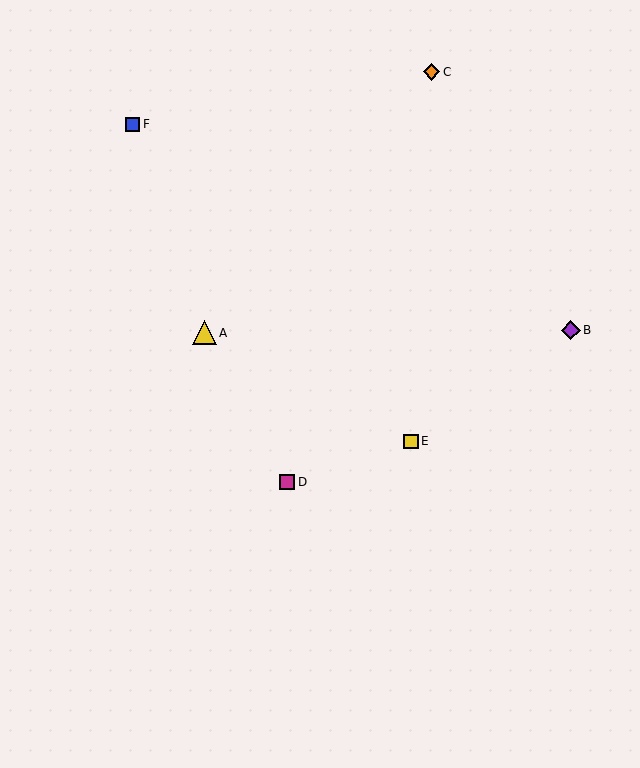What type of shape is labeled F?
Shape F is a blue square.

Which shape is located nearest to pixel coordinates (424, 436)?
The yellow square (labeled E) at (411, 441) is nearest to that location.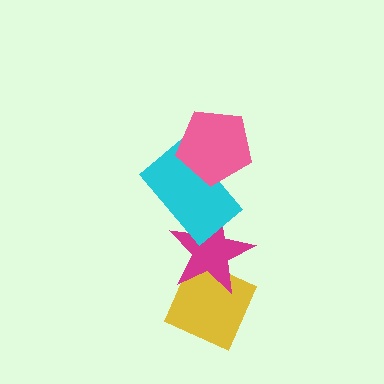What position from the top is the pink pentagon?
The pink pentagon is 1st from the top.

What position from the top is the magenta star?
The magenta star is 3rd from the top.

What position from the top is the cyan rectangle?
The cyan rectangle is 2nd from the top.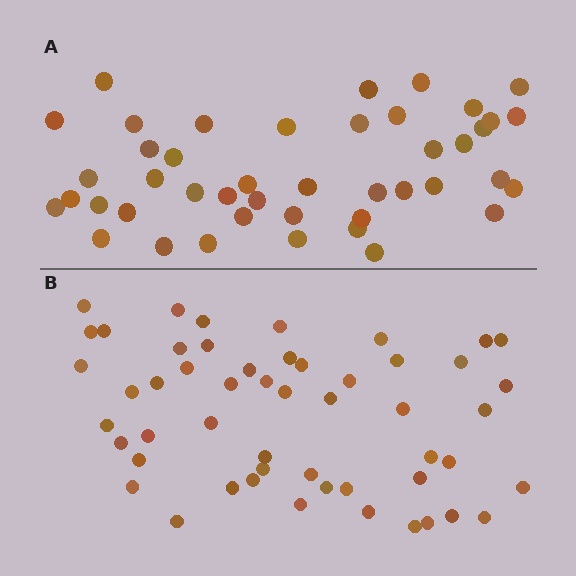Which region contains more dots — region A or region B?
Region B (the bottom region) has more dots.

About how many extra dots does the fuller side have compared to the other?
Region B has roughly 8 or so more dots than region A.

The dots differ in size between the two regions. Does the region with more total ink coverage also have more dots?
No. Region A has more total ink coverage because its dots are larger, but region B actually contains more individual dots. Total area can be misleading — the number of items is what matters here.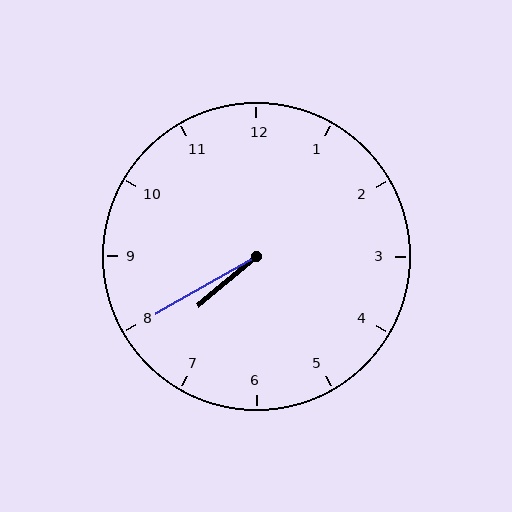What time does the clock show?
7:40.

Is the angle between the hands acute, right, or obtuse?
It is acute.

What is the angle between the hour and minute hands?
Approximately 10 degrees.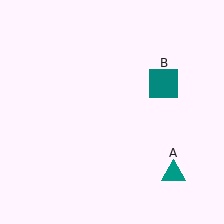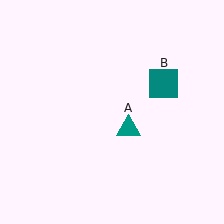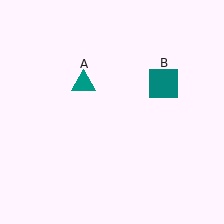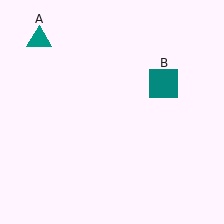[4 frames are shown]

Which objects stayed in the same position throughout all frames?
Teal square (object B) remained stationary.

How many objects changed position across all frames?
1 object changed position: teal triangle (object A).